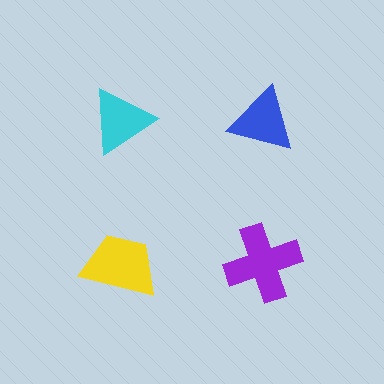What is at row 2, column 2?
A purple cross.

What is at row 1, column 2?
A blue triangle.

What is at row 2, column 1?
A yellow trapezoid.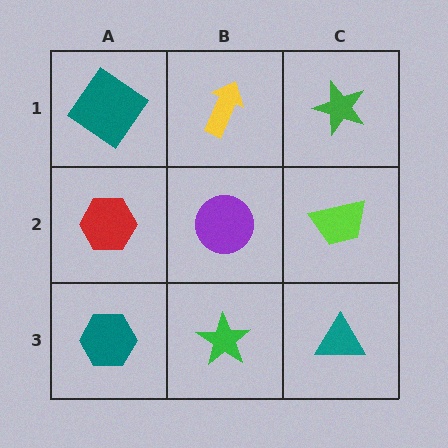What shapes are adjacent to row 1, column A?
A red hexagon (row 2, column A), a yellow arrow (row 1, column B).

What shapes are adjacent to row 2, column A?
A teal diamond (row 1, column A), a teal hexagon (row 3, column A), a purple circle (row 2, column B).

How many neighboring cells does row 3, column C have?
2.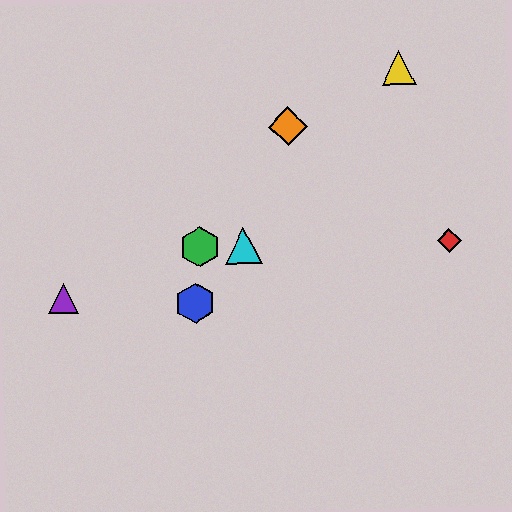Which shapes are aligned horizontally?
The red diamond, the green hexagon, the cyan triangle are aligned horizontally.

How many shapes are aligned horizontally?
3 shapes (the red diamond, the green hexagon, the cyan triangle) are aligned horizontally.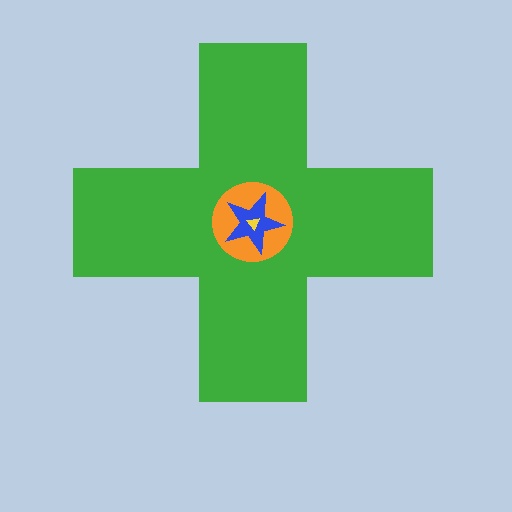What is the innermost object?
The yellow triangle.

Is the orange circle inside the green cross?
Yes.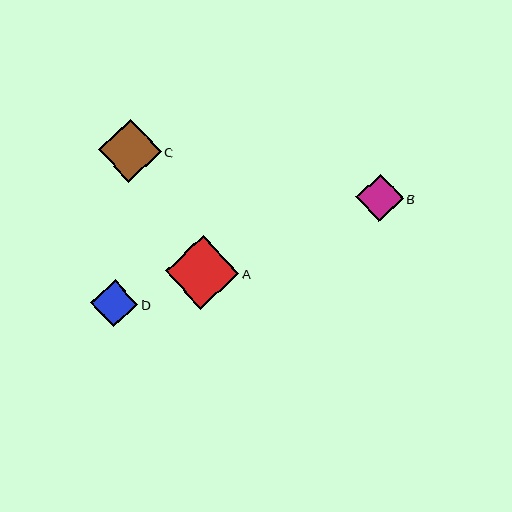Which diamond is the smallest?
Diamond D is the smallest with a size of approximately 47 pixels.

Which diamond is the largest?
Diamond A is the largest with a size of approximately 74 pixels.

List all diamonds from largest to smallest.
From largest to smallest: A, C, B, D.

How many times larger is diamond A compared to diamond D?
Diamond A is approximately 1.6 times the size of diamond D.